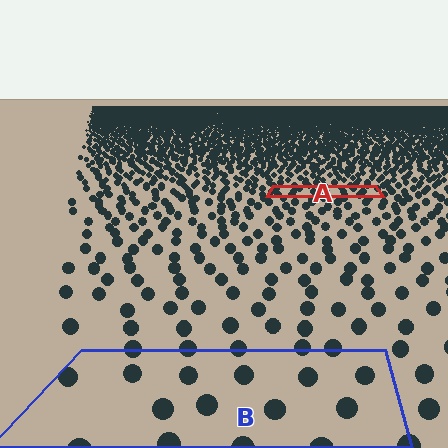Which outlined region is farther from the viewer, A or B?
Region A is farther from the viewer — the texture elements inside it appear smaller and more densely packed.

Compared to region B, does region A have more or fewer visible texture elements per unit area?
Region A has more texture elements per unit area — they are packed more densely because it is farther away.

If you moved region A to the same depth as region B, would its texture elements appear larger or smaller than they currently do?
They would appear larger. At a closer depth, the same texture elements are projected at a bigger on-screen size.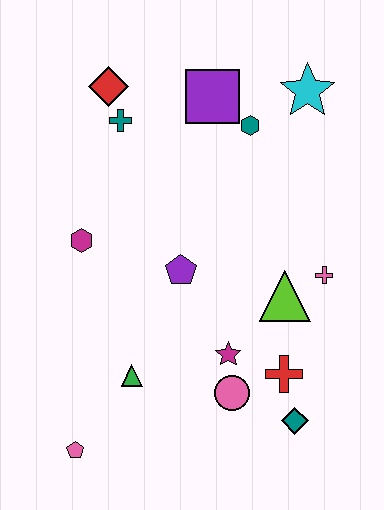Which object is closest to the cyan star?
The teal hexagon is closest to the cyan star.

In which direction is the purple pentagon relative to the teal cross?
The purple pentagon is below the teal cross.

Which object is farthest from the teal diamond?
The red diamond is farthest from the teal diamond.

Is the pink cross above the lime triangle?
Yes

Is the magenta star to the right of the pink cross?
No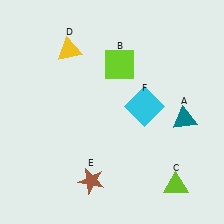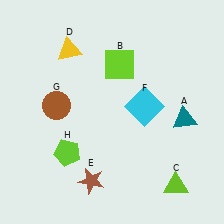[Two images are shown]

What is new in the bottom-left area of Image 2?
A lime pentagon (H) was added in the bottom-left area of Image 2.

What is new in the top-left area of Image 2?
A brown circle (G) was added in the top-left area of Image 2.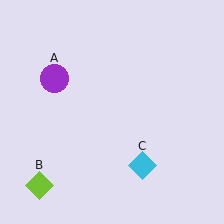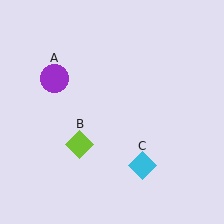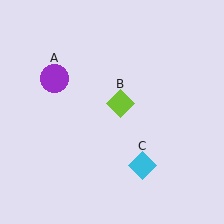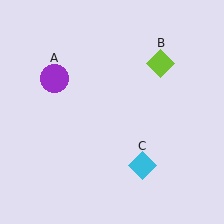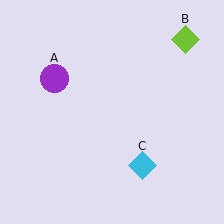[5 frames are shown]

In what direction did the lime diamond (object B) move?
The lime diamond (object B) moved up and to the right.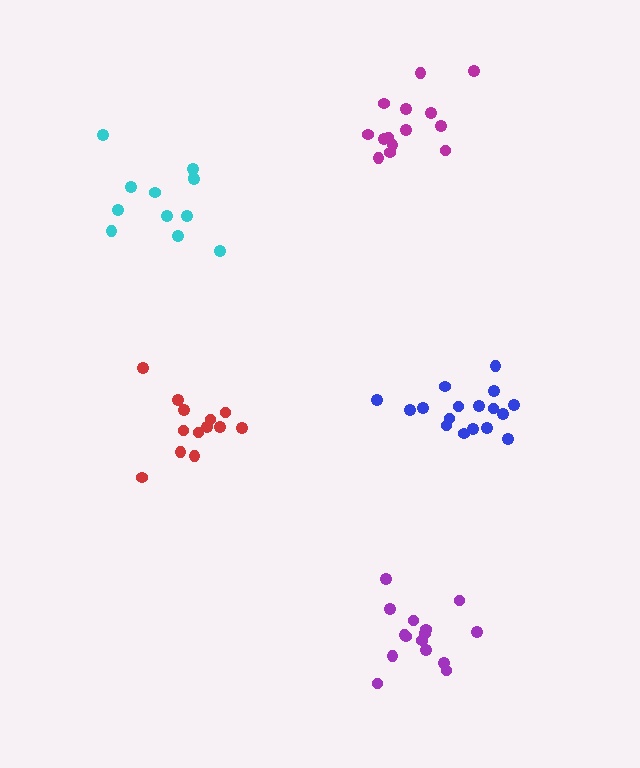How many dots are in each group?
Group 1: 12 dots, Group 2: 13 dots, Group 3: 15 dots, Group 4: 14 dots, Group 5: 17 dots (71 total).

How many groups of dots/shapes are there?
There are 5 groups.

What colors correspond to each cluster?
The clusters are colored: cyan, red, purple, magenta, blue.